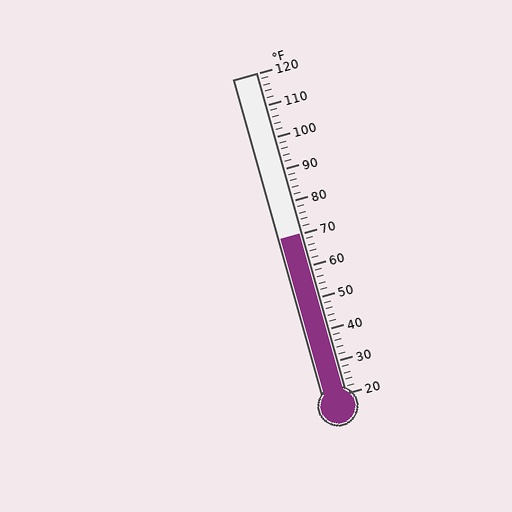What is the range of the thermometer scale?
The thermometer scale ranges from 20°F to 120°F.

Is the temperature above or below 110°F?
The temperature is below 110°F.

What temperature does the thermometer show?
The thermometer shows approximately 70°F.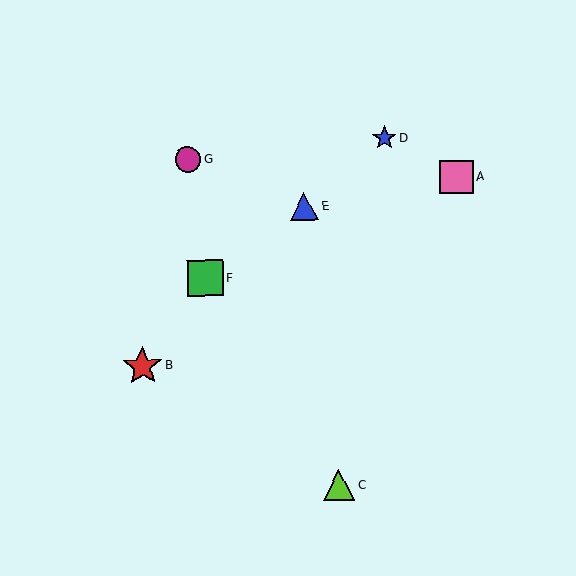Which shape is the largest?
The red star (labeled B) is the largest.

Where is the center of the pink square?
The center of the pink square is at (457, 177).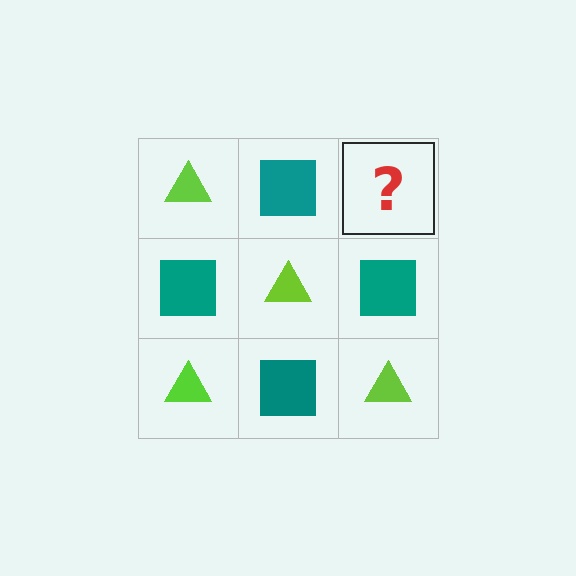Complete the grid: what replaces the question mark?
The question mark should be replaced with a lime triangle.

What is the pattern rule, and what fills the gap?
The rule is that it alternates lime triangle and teal square in a checkerboard pattern. The gap should be filled with a lime triangle.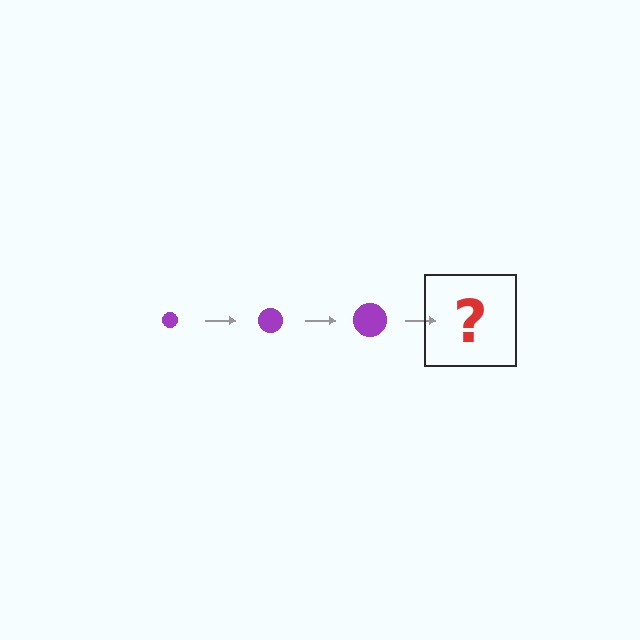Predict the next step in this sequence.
The next step is a purple circle, larger than the previous one.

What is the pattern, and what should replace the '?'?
The pattern is that the circle gets progressively larger each step. The '?' should be a purple circle, larger than the previous one.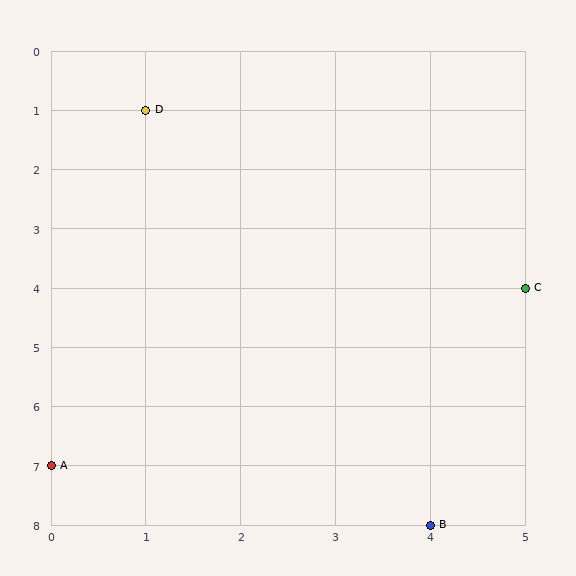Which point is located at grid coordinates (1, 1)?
Point D is at (1, 1).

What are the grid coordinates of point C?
Point C is at grid coordinates (5, 4).